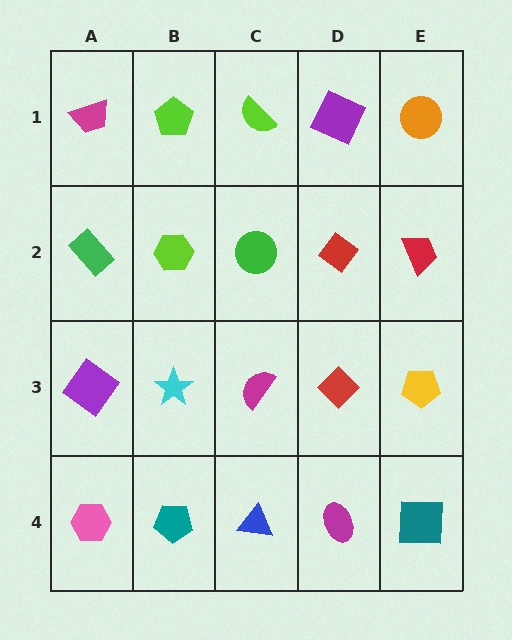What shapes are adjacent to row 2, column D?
A purple square (row 1, column D), a red diamond (row 3, column D), a green circle (row 2, column C), a red trapezoid (row 2, column E).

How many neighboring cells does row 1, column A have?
2.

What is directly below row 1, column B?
A lime hexagon.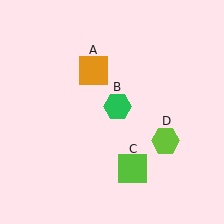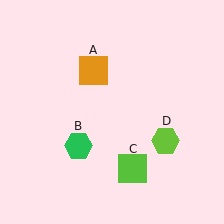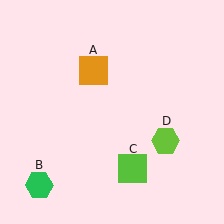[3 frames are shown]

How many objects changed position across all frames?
1 object changed position: green hexagon (object B).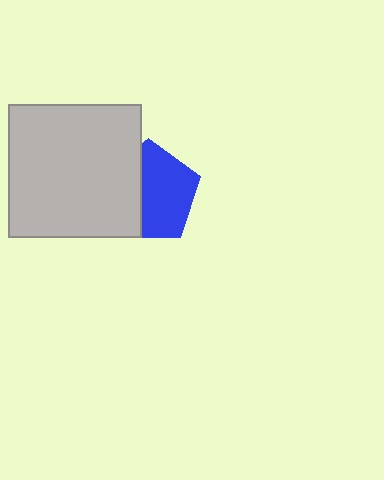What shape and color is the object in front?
The object in front is a light gray square.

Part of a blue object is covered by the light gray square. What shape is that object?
It is a pentagon.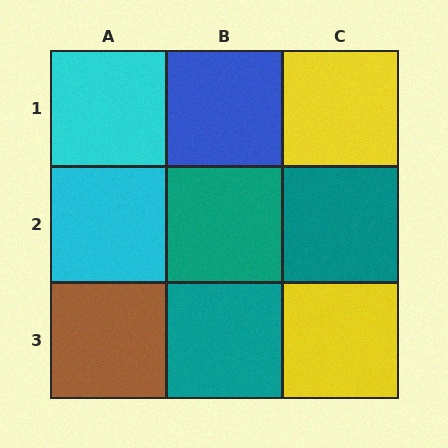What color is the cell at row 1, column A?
Cyan.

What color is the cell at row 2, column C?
Teal.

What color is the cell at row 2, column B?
Teal.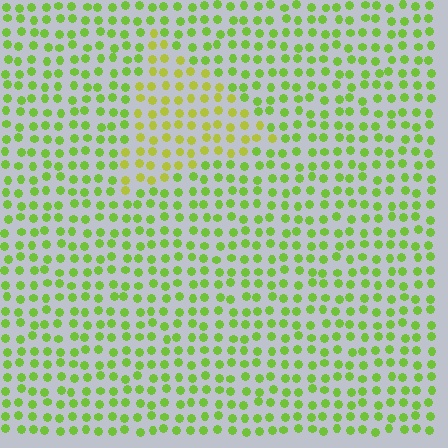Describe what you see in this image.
The image is filled with small lime elements in a uniform arrangement. A triangle-shaped region is visible where the elements are tinted to a slightly different hue, forming a subtle color boundary.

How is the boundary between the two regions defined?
The boundary is defined purely by a slight shift in hue (about 27 degrees). Spacing, size, and orientation are identical on both sides.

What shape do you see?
I see a triangle.